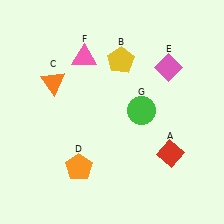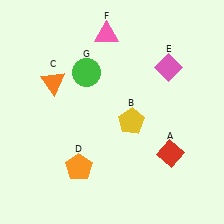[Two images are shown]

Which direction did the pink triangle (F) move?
The pink triangle (F) moved up.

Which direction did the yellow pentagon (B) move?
The yellow pentagon (B) moved down.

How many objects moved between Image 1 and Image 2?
3 objects moved between the two images.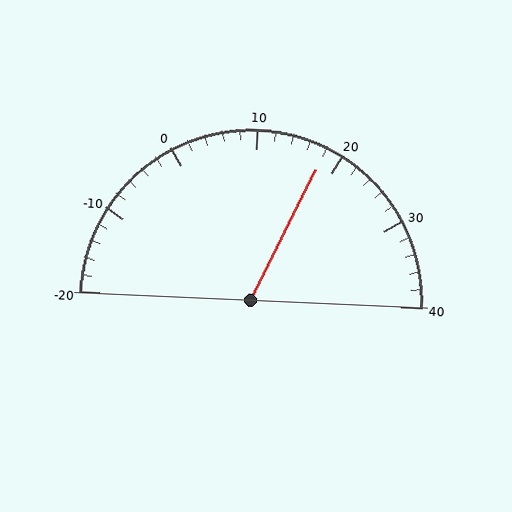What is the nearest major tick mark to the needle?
The nearest major tick mark is 20.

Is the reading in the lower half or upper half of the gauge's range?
The reading is in the upper half of the range (-20 to 40).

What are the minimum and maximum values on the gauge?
The gauge ranges from -20 to 40.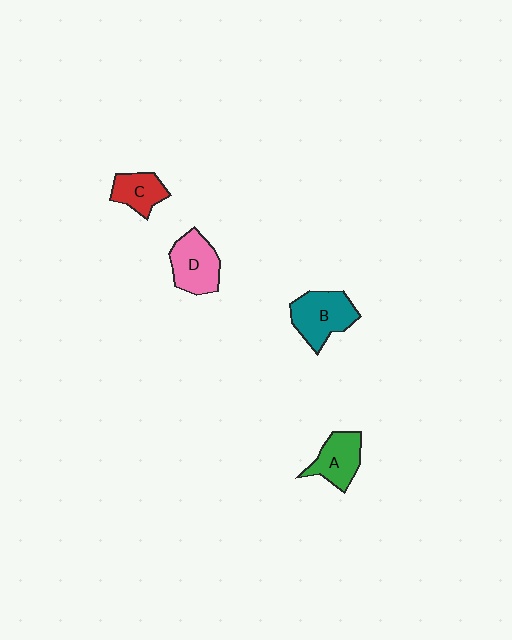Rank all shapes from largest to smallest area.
From largest to smallest: B (teal), D (pink), A (green), C (red).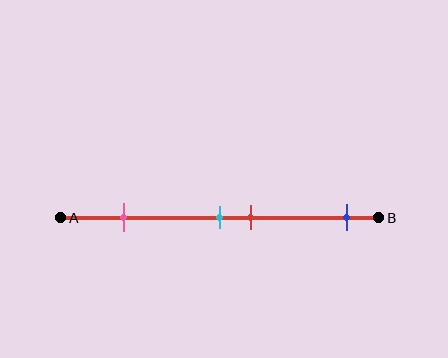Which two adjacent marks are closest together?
The cyan and red marks are the closest adjacent pair.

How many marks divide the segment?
There are 4 marks dividing the segment.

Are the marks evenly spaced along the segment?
No, the marks are not evenly spaced.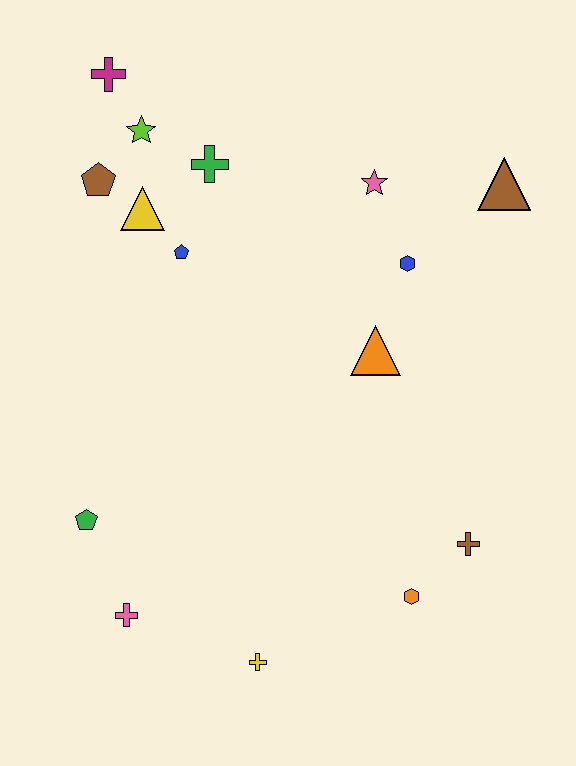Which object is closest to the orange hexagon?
The brown cross is closest to the orange hexagon.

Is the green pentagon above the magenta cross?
No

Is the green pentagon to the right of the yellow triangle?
No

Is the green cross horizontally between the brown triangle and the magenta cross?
Yes